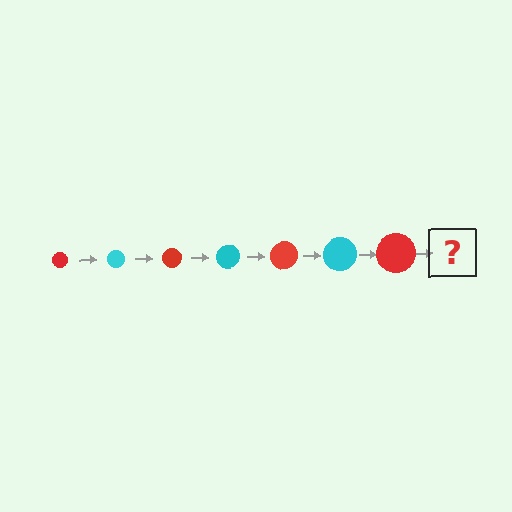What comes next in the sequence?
The next element should be a cyan circle, larger than the previous one.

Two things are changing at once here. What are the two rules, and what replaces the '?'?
The two rules are that the circle grows larger each step and the color cycles through red and cyan. The '?' should be a cyan circle, larger than the previous one.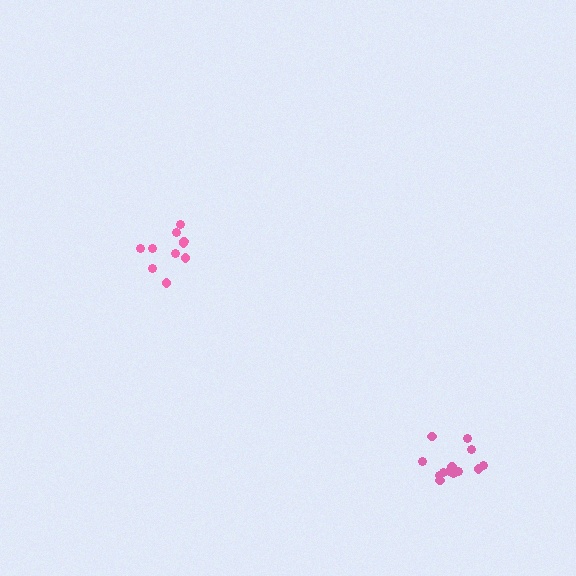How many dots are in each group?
Group 1: 10 dots, Group 2: 13 dots (23 total).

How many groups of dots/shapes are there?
There are 2 groups.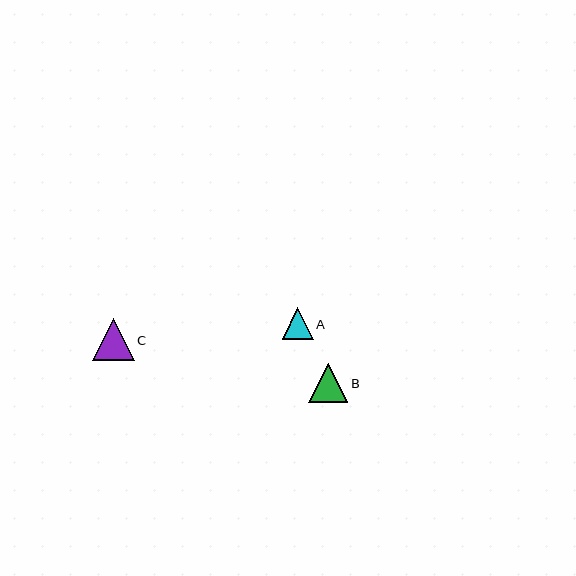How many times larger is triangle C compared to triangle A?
Triangle C is approximately 1.3 times the size of triangle A.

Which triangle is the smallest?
Triangle A is the smallest with a size of approximately 31 pixels.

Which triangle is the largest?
Triangle C is the largest with a size of approximately 42 pixels.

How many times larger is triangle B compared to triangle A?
Triangle B is approximately 1.2 times the size of triangle A.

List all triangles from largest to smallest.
From largest to smallest: C, B, A.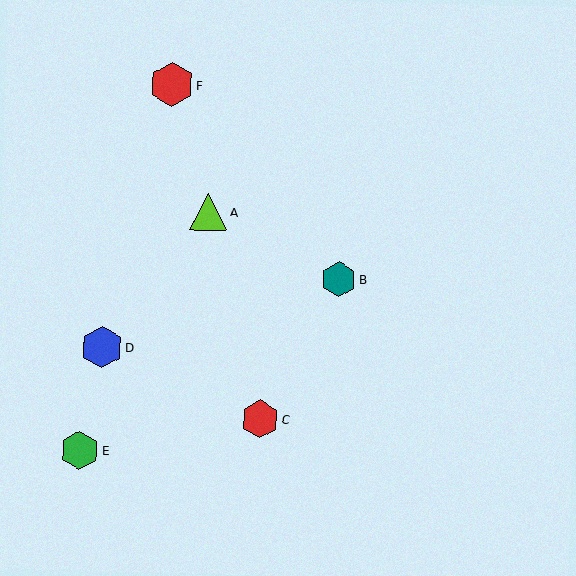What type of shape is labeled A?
Shape A is a lime triangle.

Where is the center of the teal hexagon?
The center of the teal hexagon is at (339, 279).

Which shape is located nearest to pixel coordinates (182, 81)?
The red hexagon (labeled F) at (172, 84) is nearest to that location.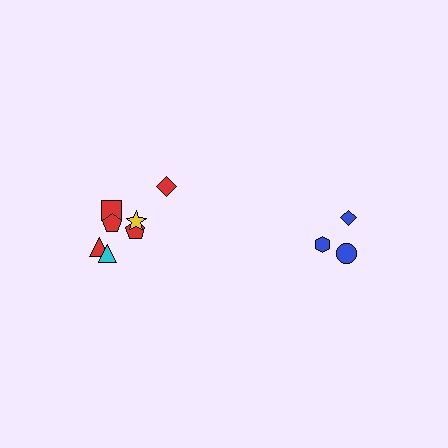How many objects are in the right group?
There are 3 objects.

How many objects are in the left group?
There are 7 objects.